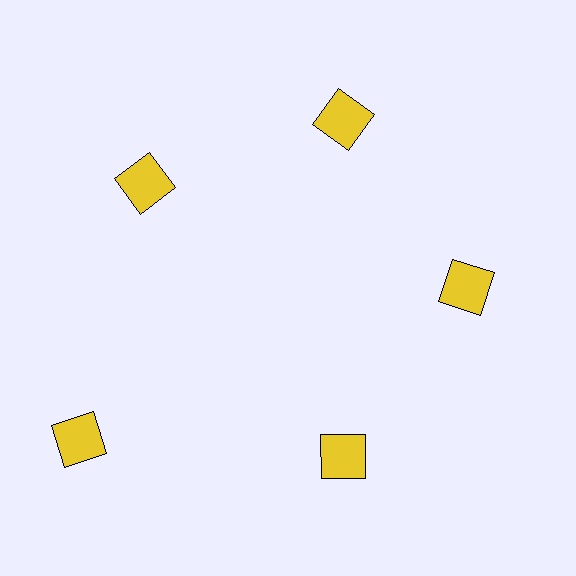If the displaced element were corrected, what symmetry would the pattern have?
It would have 5-fold rotational symmetry — the pattern would map onto itself every 72 degrees.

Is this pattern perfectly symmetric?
No. The 5 yellow squares are arranged in a ring, but one element near the 8 o'clock position is pushed outward from the center, breaking the 5-fold rotational symmetry.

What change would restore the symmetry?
The symmetry would be restored by moving it inward, back onto the ring so that all 5 squares sit at equal angles and equal distance from the center.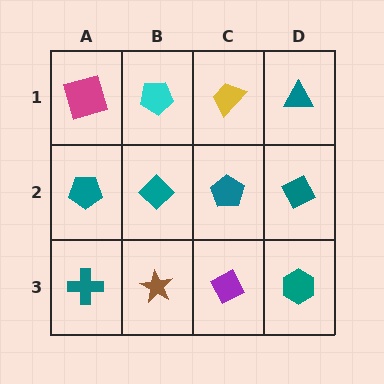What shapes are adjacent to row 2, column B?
A cyan pentagon (row 1, column B), a brown star (row 3, column B), a teal pentagon (row 2, column A), a teal pentagon (row 2, column C).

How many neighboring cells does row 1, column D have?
2.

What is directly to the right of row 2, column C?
A teal diamond.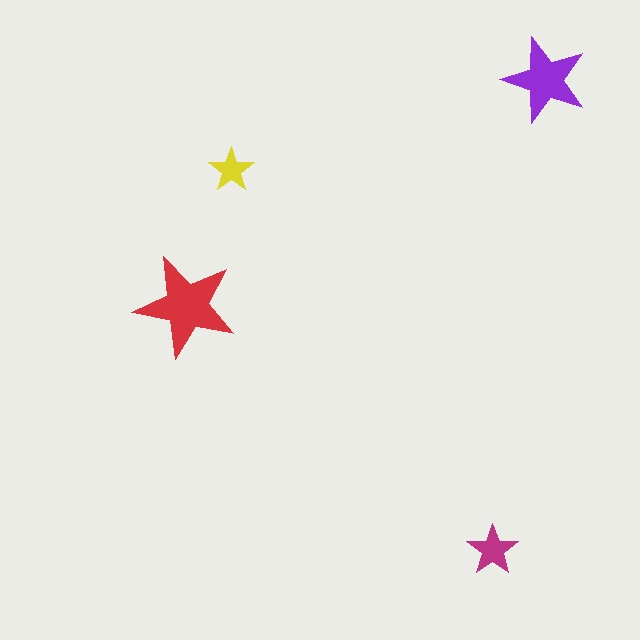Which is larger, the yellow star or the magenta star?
The magenta one.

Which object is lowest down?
The magenta star is bottommost.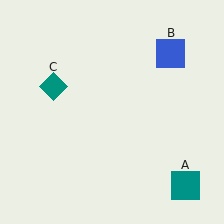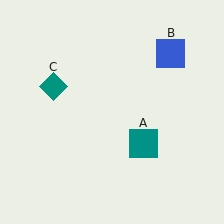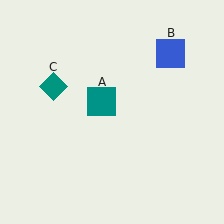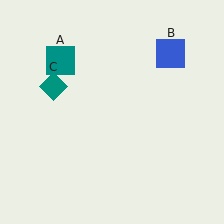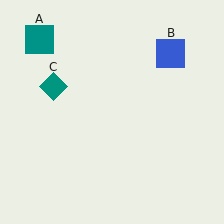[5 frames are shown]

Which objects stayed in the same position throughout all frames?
Blue square (object B) and teal diamond (object C) remained stationary.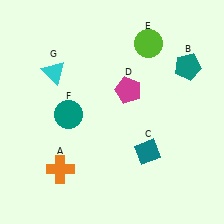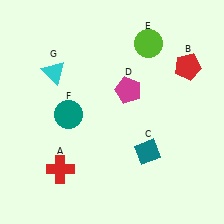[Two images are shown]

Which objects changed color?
A changed from orange to red. B changed from teal to red.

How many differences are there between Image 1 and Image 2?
There are 2 differences between the two images.